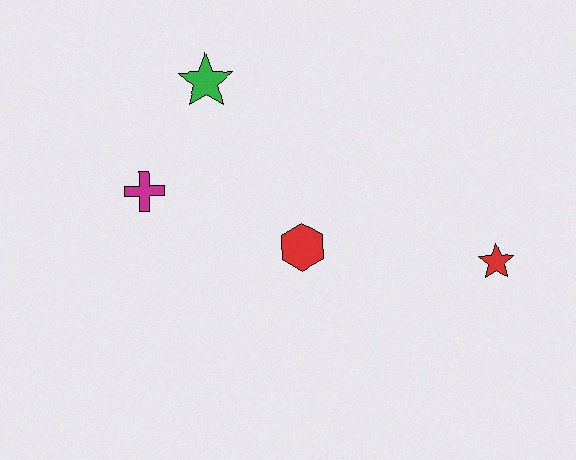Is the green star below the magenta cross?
No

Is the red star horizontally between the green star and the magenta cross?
No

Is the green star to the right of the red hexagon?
No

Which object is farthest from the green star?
The red star is farthest from the green star.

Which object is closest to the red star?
The red hexagon is closest to the red star.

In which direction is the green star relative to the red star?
The green star is to the left of the red star.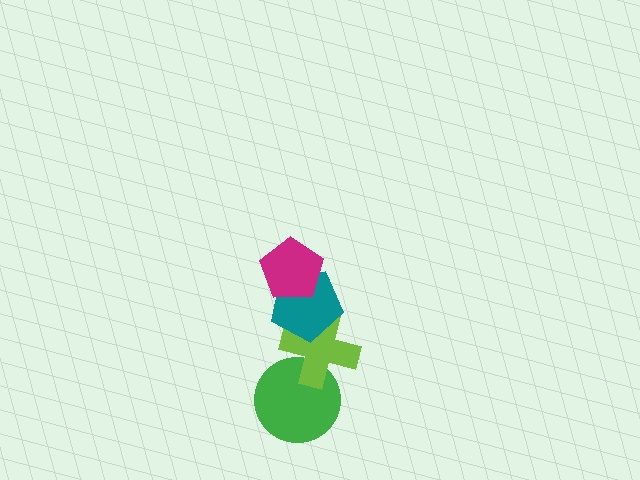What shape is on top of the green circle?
The lime cross is on top of the green circle.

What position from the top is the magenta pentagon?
The magenta pentagon is 1st from the top.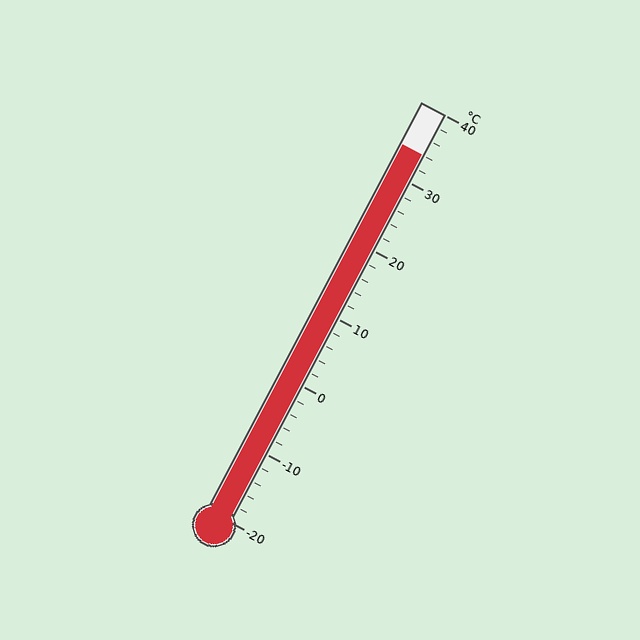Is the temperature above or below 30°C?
The temperature is above 30°C.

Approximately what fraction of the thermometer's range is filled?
The thermometer is filled to approximately 90% of its range.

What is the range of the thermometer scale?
The thermometer scale ranges from -20°C to 40°C.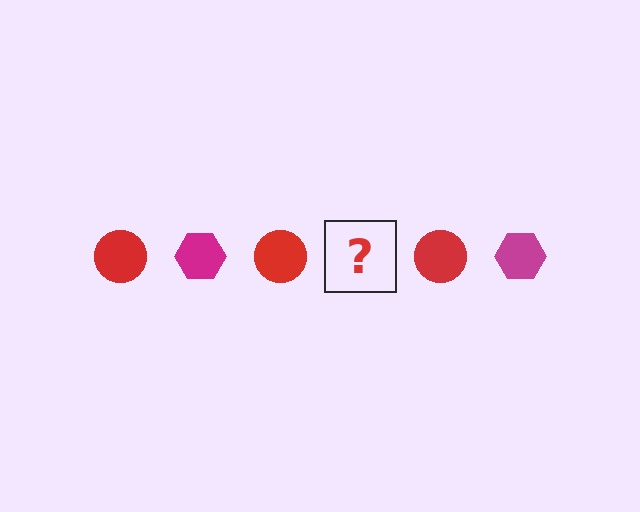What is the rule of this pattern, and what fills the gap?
The rule is that the pattern alternates between red circle and magenta hexagon. The gap should be filled with a magenta hexagon.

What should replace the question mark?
The question mark should be replaced with a magenta hexagon.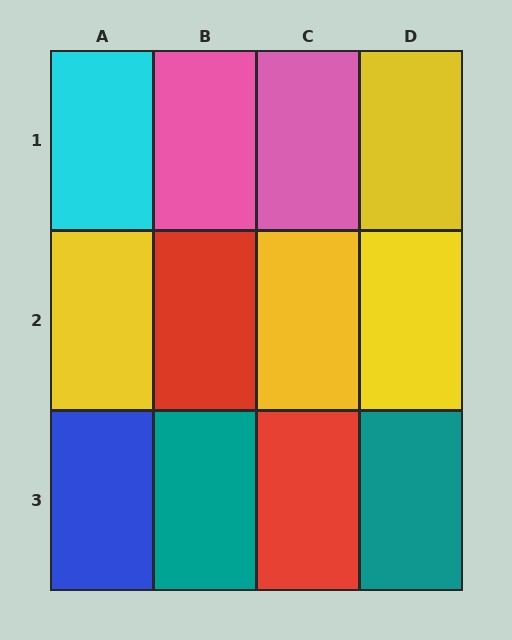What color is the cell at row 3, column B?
Teal.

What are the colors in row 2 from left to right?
Yellow, red, yellow, yellow.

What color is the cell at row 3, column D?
Teal.